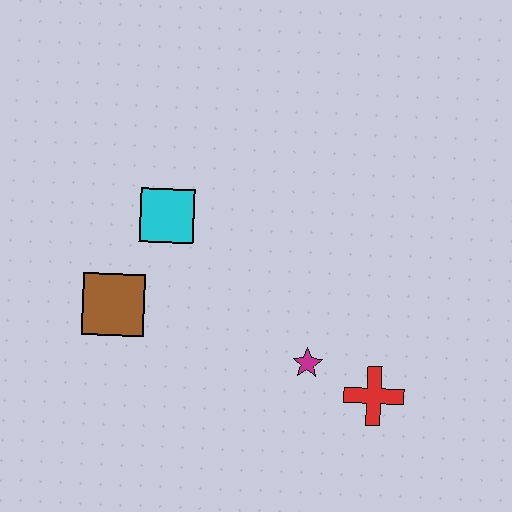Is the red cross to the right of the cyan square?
Yes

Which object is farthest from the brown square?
The red cross is farthest from the brown square.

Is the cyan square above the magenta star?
Yes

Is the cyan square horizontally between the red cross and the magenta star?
No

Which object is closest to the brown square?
The cyan square is closest to the brown square.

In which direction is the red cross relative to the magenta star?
The red cross is to the right of the magenta star.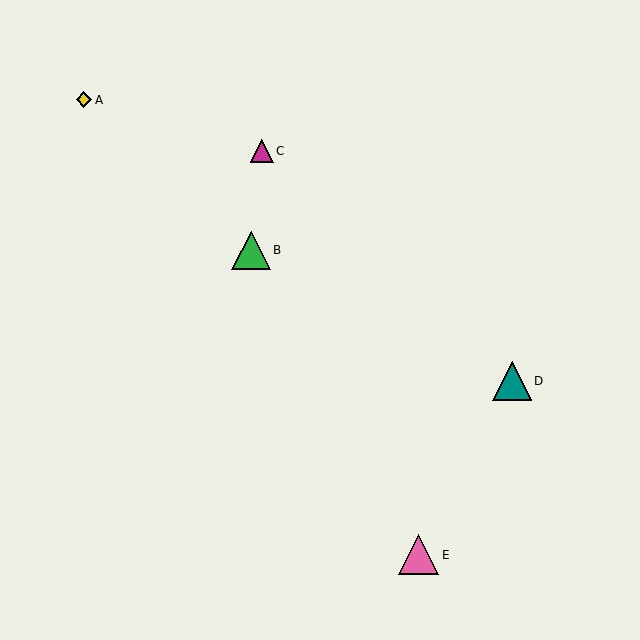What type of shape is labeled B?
Shape B is a green triangle.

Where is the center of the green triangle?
The center of the green triangle is at (251, 250).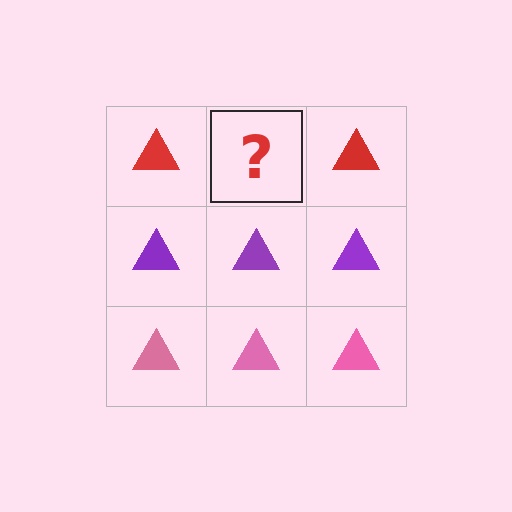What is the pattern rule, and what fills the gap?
The rule is that each row has a consistent color. The gap should be filled with a red triangle.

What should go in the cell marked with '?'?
The missing cell should contain a red triangle.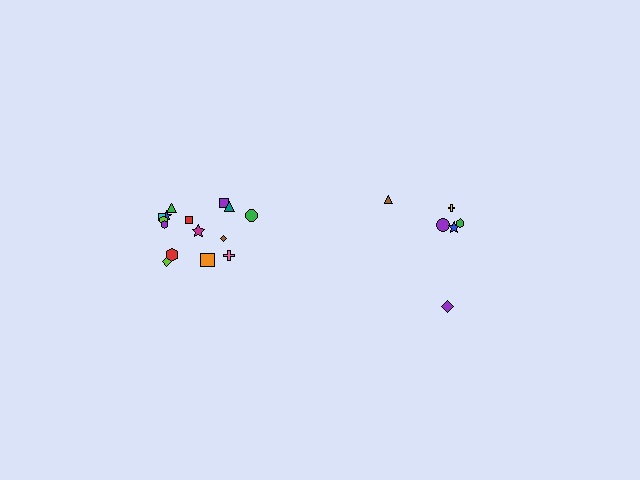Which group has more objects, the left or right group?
The left group.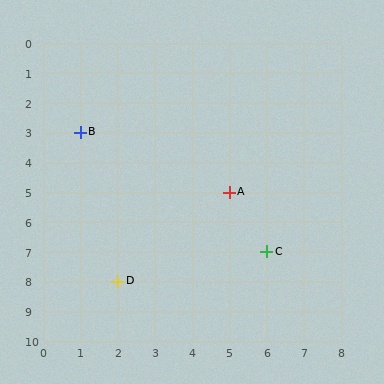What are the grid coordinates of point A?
Point A is at grid coordinates (5, 5).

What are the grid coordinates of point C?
Point C is at grid coordinates (6, 7).